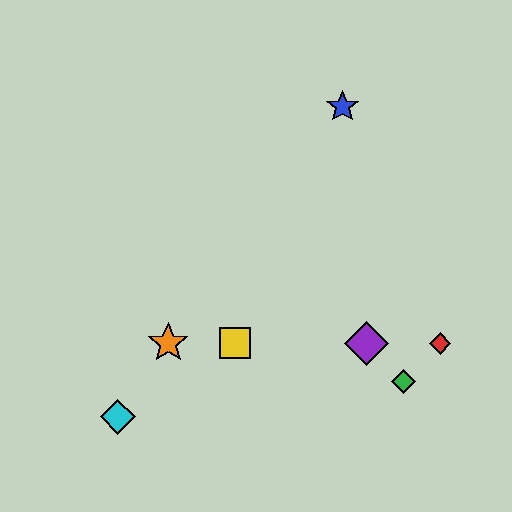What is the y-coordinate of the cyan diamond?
The cyan diamond is at y≈417.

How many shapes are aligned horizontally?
4 shapes (the red diamond, the yellow square, the purple diamond, the orange star) are aligned horizontally.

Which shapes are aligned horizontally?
The red diamond, the yellow square, the purple diamond, the orange star are aligned horizontally.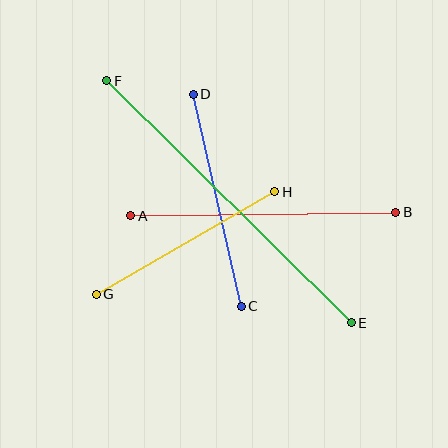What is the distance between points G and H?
The distance is approximately 206 pixels.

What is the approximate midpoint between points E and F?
The midpoint is at approximately (229, 202) pixels.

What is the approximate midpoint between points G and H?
The midpoint is at approximately (186, 243) pixels.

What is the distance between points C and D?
The distance is approximately 217 pixels.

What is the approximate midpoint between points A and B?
The midpoint is at approximately (263, 214) pixels.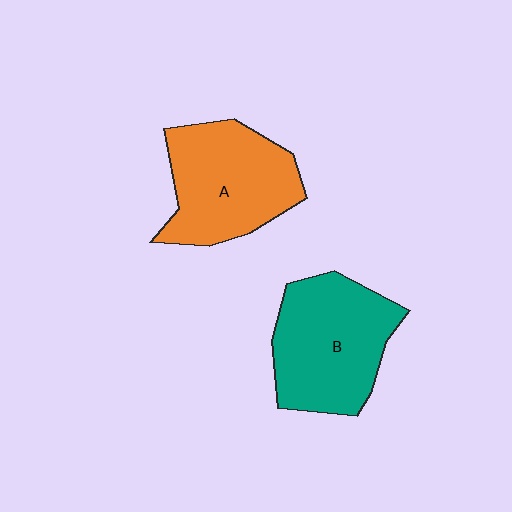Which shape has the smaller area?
Shape A (orange).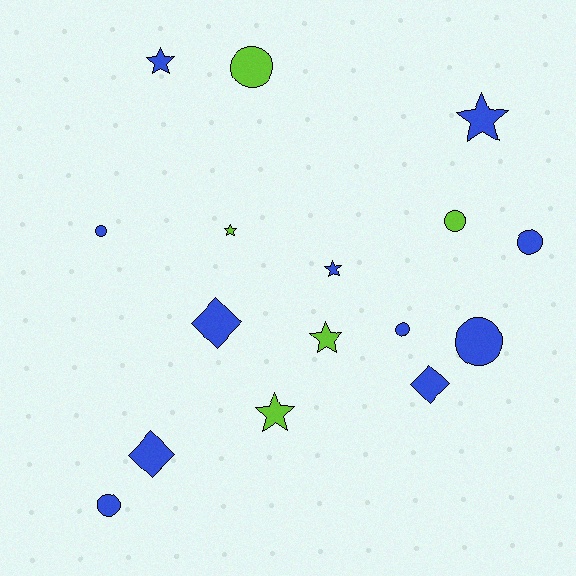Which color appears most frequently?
Blue, with 11 objects.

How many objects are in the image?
There are 16 objects.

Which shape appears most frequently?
Circle, with 7 objects.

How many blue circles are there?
There are 5 blue circles.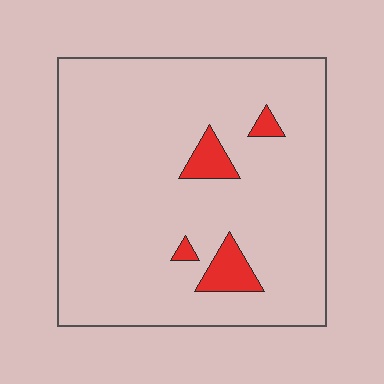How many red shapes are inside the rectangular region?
4.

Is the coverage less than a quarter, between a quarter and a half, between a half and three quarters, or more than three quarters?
Less than a quarter.